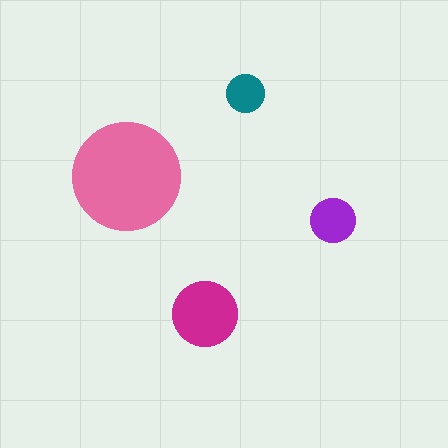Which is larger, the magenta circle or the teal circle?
The magenta one.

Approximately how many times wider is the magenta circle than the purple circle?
About 1.5 times wider.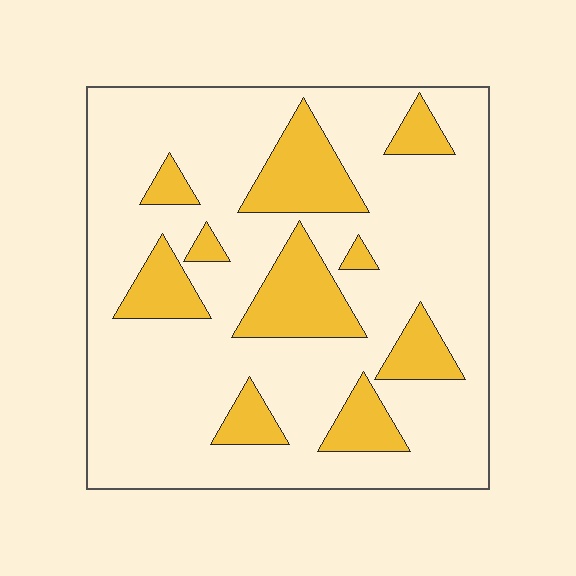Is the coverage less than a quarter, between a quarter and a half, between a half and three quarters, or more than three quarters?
Less than a quarter.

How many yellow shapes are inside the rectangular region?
10.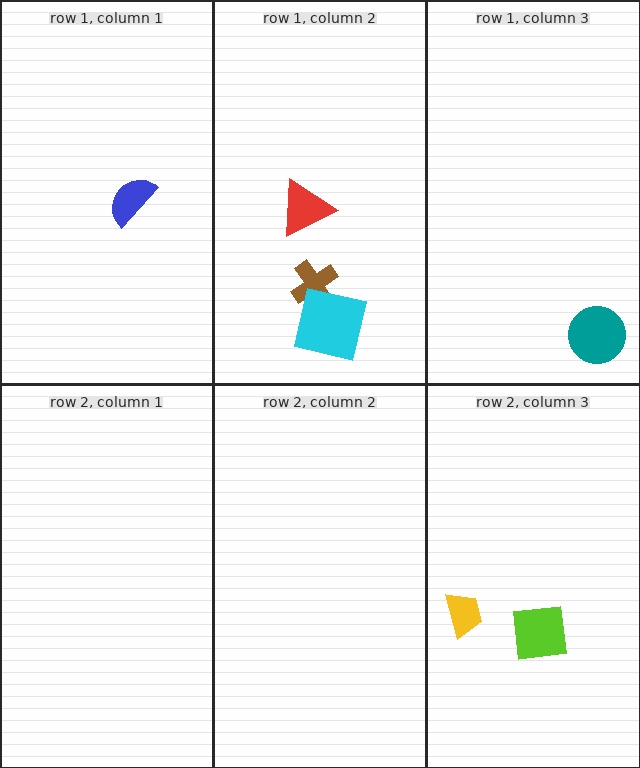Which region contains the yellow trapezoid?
The row 2, column 3 region.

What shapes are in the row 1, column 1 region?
The blue semicircle.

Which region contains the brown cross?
The row 1, column 2 region.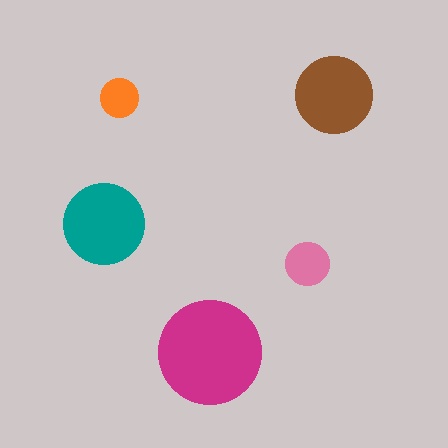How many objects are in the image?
There are 5 objects in the image.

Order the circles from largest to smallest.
the magenta one, the teal one, the brown one, the pink one, the orange one.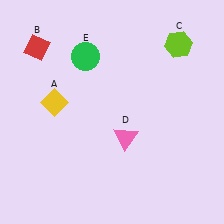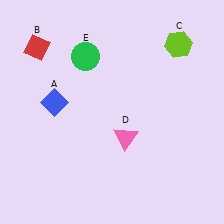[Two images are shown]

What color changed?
The diamond (A) changed from yellow in Image 1 to blue in Image 2.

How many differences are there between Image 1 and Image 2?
There is 1 difference between the two images.